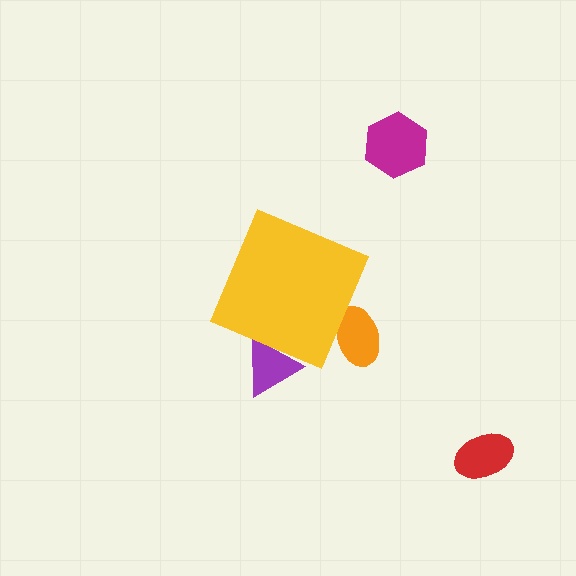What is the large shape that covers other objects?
A yellow diamond.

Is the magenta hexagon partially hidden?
No, the magenta hexagon is fully visible.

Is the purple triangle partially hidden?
Yes, the purple triangle is partially hidden behind the yellow diamond.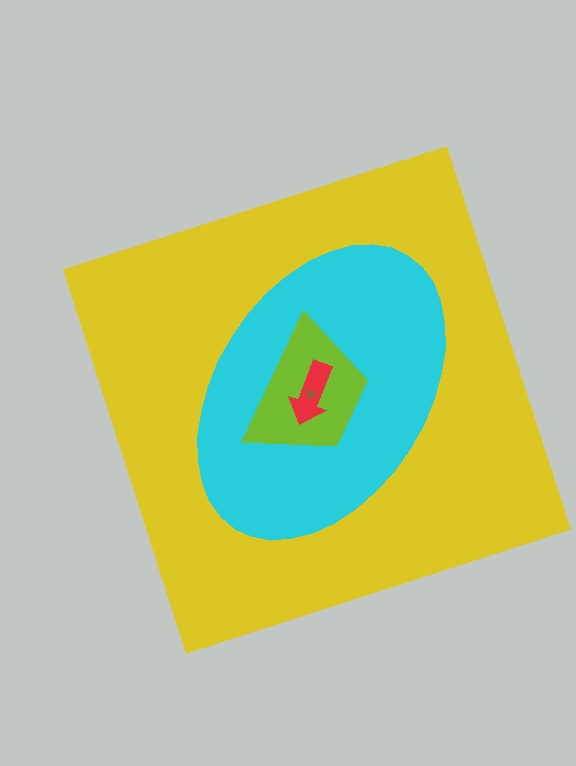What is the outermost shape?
The yellow square.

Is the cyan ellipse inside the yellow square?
Yes.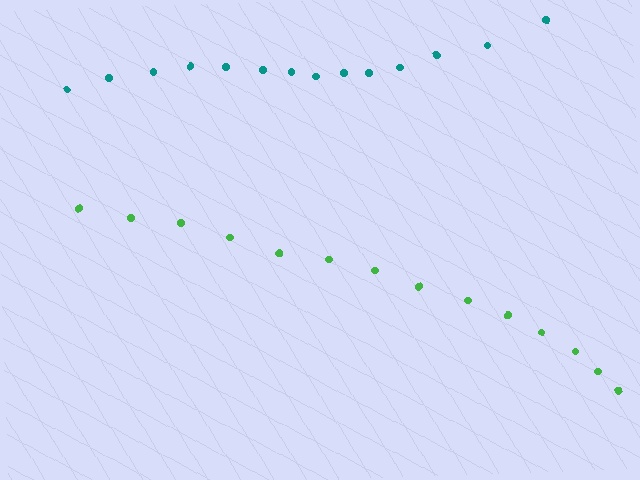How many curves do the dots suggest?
There are 2 distinct paths.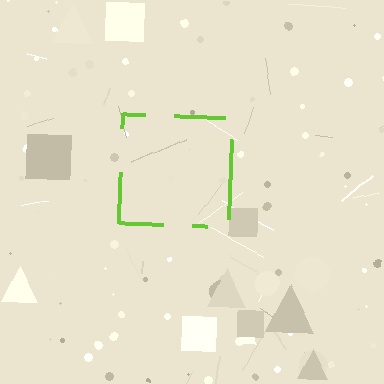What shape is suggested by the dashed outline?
The dashed outline suggests a square.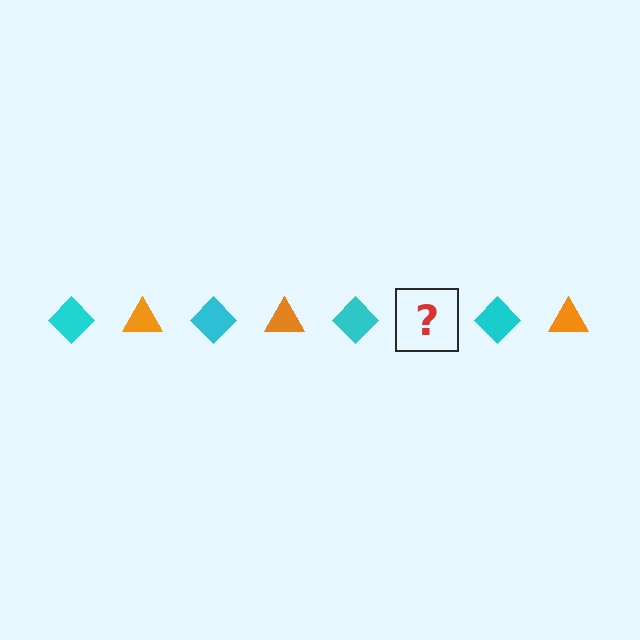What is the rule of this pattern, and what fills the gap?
The rule is that the pattern alternates between cyan diamond and orange triangle. The gap should be filled with an orange triangle.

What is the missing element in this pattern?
The missing element is an orange triangle.